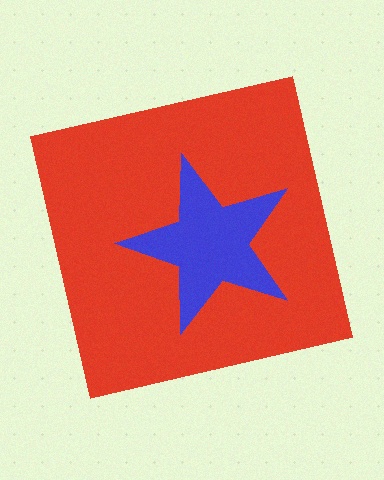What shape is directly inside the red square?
The blue star.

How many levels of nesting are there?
2.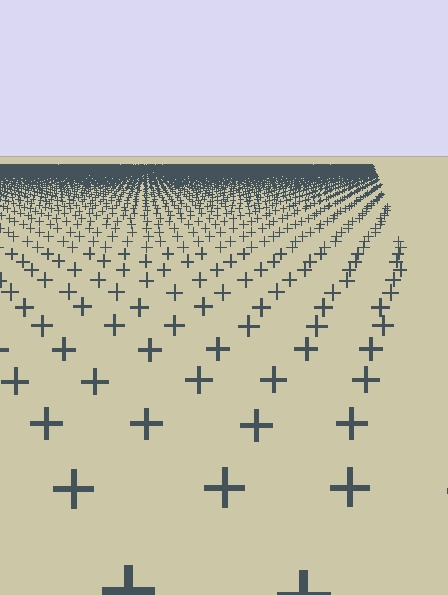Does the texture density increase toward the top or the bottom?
Density increases toward the top.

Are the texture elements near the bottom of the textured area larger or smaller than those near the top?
Larger. Near the bottom, elements are closer to the viewer and appear at a bigger on-screen size.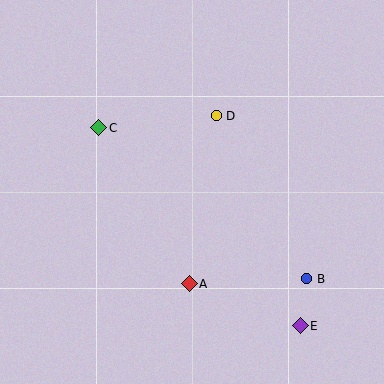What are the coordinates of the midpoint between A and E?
The midpoint between A and E is at (245, 305).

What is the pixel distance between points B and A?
The distance between B and A is 118 pixels.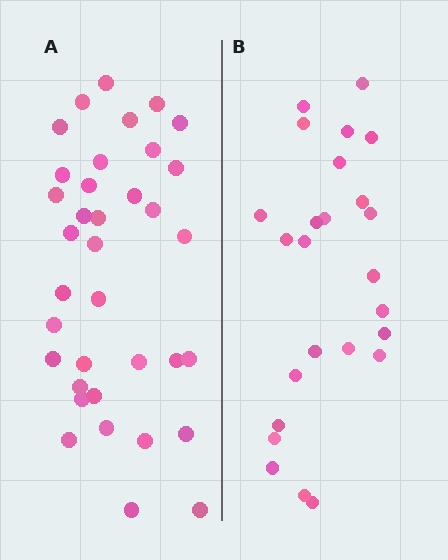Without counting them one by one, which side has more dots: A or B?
Region A (the left region) has more dots.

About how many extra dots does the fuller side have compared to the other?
Region A has roughly 12 or so more dots than region B.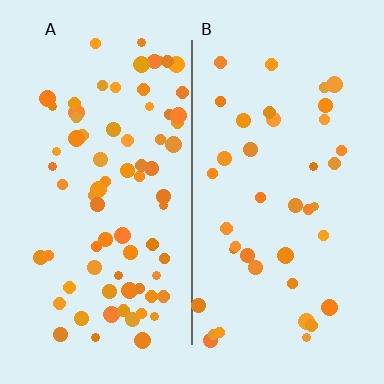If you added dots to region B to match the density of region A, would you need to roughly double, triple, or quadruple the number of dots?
Approximately double.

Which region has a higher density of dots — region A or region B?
A (the left).